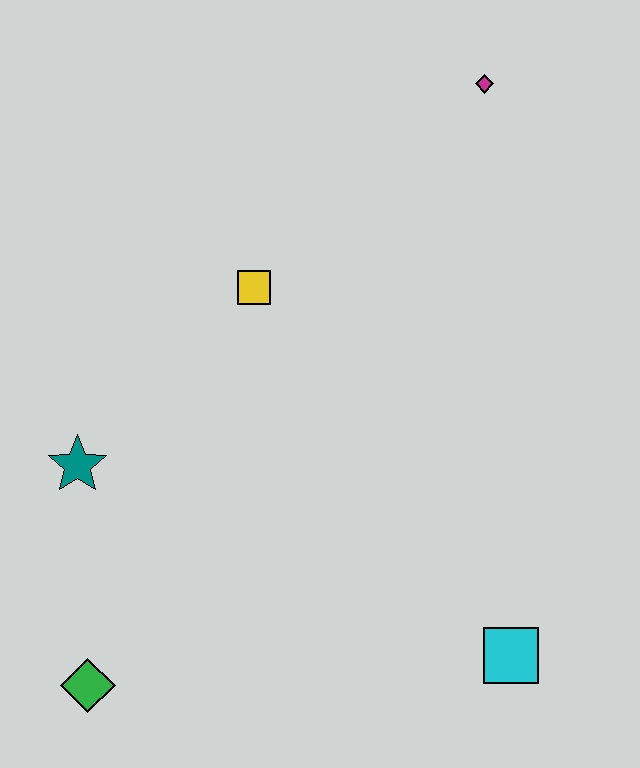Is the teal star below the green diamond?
No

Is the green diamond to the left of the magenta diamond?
Yes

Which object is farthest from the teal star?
The magenta diamond is farthest from the teal star.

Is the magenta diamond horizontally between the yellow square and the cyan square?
Yes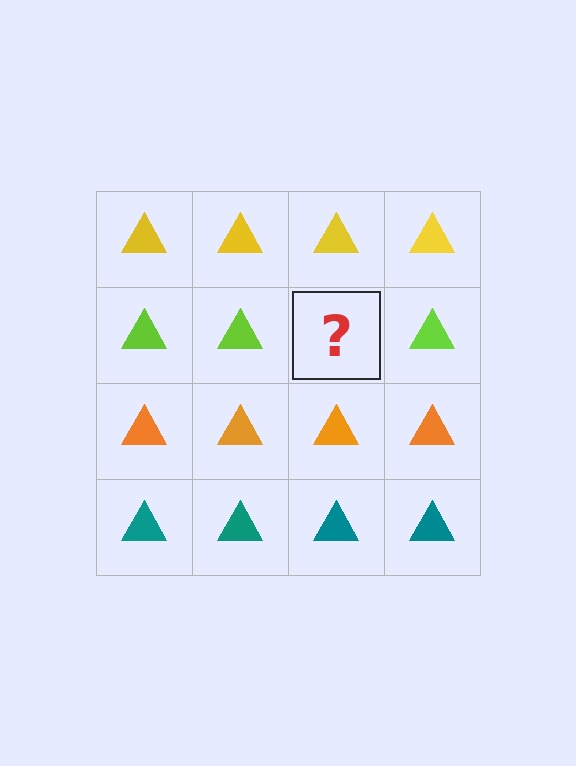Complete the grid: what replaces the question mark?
The question mark should be replaced with a lime triangle.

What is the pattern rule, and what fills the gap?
The rule is that each row has a consistent color. The gap should be filled with a lime triangle.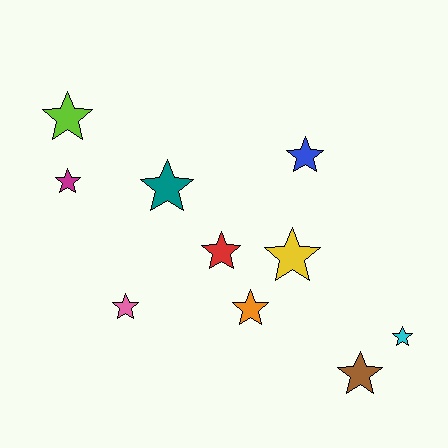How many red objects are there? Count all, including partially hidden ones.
There is 1 red object.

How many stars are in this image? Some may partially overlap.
There are 10 stars.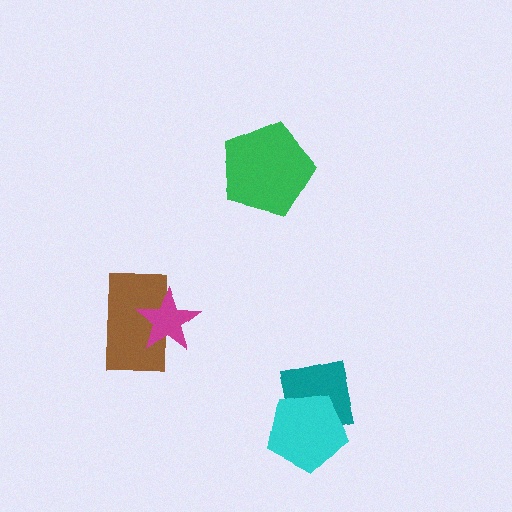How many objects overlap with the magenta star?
1 object overlaps with the magenta star.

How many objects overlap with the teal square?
1 object overlaps with the teal square.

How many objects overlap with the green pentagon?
0 objects overlap with the green pentagon.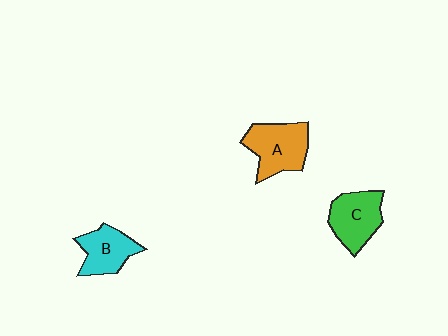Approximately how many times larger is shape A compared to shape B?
Approximately 1.3 times.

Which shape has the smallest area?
Shape B (cyan).